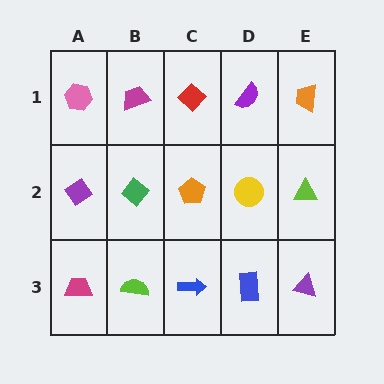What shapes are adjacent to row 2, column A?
A pink hexagon (row 1, column A), a magenta trapezoid (row 3, column A), a green diamond (row 2, column B).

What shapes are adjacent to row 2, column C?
A red diamond (row 1, column C), a blue arrow (row 3, column C), a green diamond (row 2, column B), a yellow circle (row 2, column D).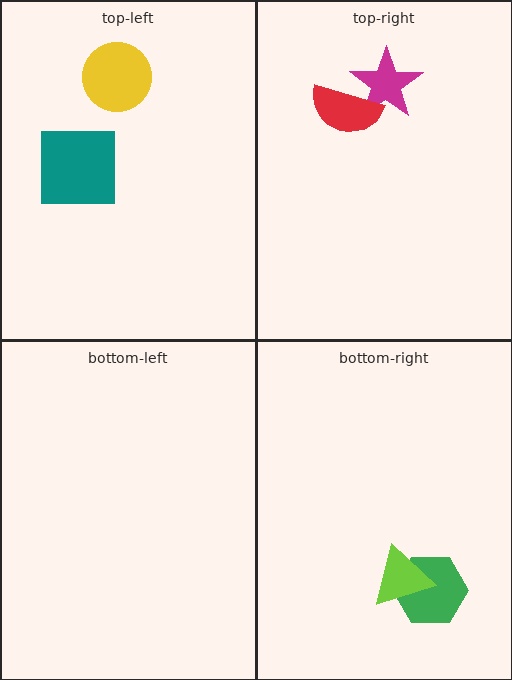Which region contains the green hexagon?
The bottom-right region.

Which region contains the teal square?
The top-left region.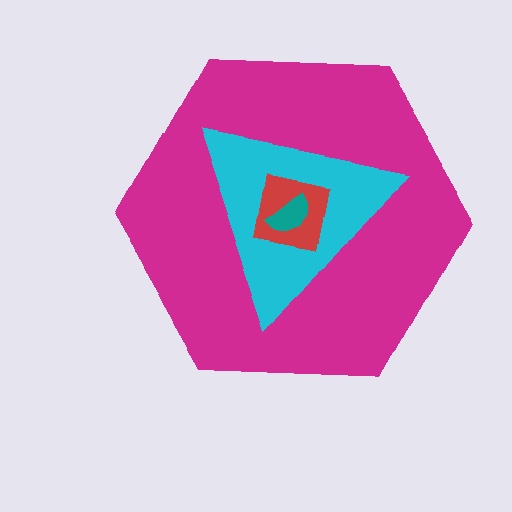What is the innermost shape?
The teal semicircle.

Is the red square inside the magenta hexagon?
Yes.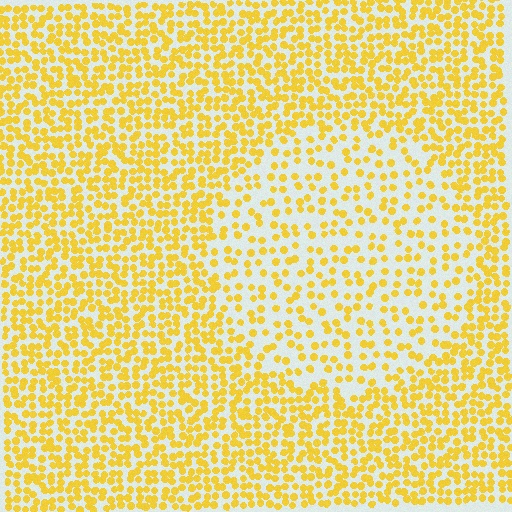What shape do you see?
I see a circle.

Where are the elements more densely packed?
The elements are more densely packed outside the circle boundary.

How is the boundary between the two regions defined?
The boundary is defined by a change in element density (approximately 2.0x ratio). All elements are the same color, size, and shape.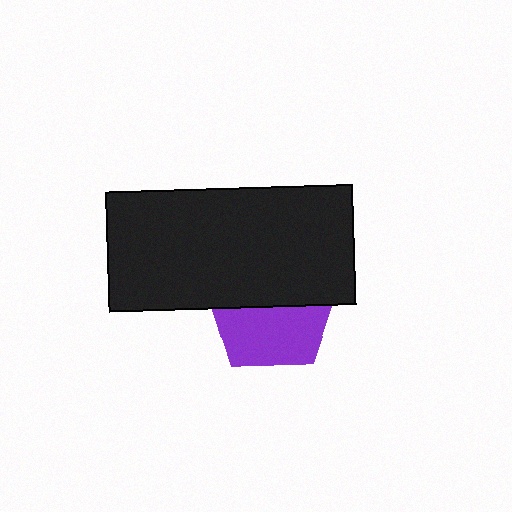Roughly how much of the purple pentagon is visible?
About half of it is visible (roughly 51%).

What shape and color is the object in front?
The object in front is a black rectangle.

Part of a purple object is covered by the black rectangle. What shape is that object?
It is a pentagon.